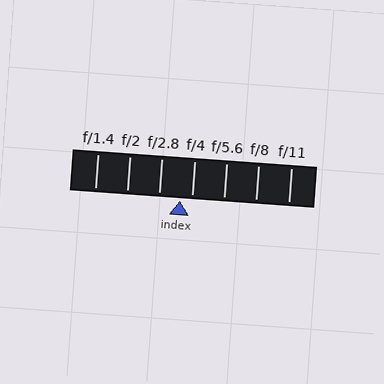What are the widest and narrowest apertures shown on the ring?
The widest aperture shown is f/1.4 and the narrowest is f/11.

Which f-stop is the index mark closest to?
The index mark is closest to f/4.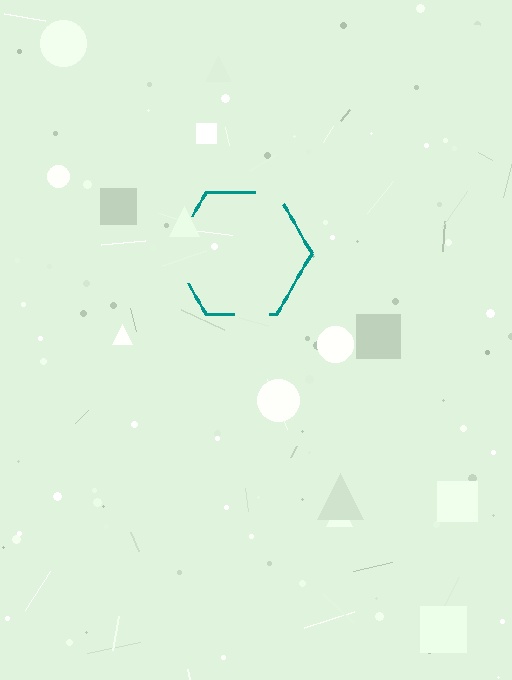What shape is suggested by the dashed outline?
The dashed outline suggests a hexagon.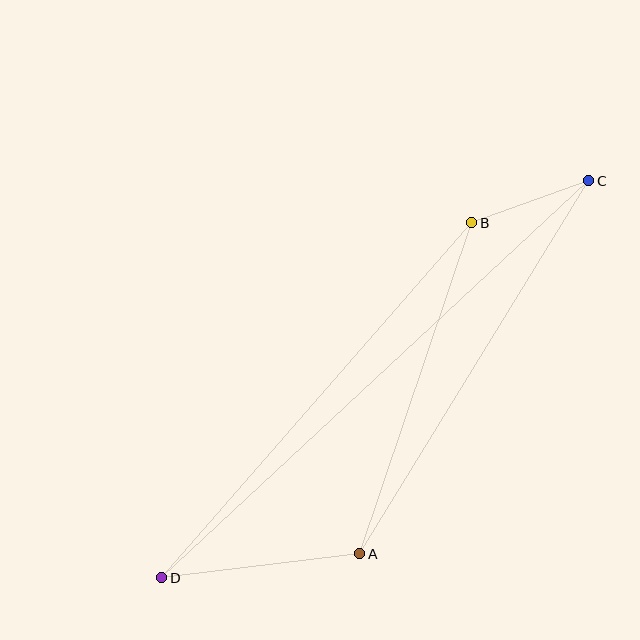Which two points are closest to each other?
Points B and C are closest to each other.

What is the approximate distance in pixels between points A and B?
The distance between A and B is approximately 350 pixels.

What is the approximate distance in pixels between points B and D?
The distance between B and D is approximately 471 pixels.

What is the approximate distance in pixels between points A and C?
The distance between A and C is approximately 438 pixels.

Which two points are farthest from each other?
Points C and D are farthest from each other.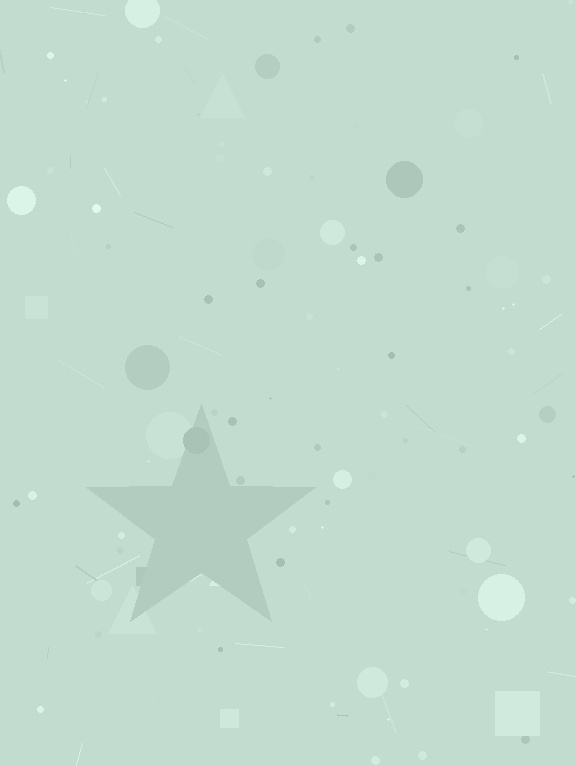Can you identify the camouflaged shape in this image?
The camouflaged shape is a star.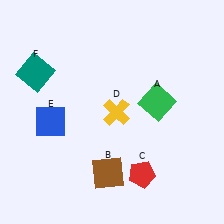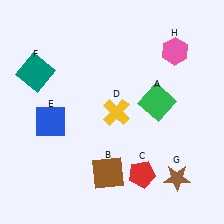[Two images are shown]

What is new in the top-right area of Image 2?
A pink hexagon (H) was added in the top-right area of Image 2.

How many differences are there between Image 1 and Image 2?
There are 2 differences between the two images.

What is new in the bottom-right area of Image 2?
A brown star (G) was added in the bottom-right area of Image 2.